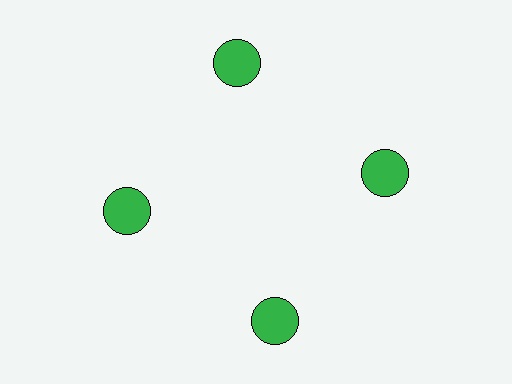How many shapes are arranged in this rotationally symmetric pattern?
There are 4 shapes, arranged in 4 groups of 1.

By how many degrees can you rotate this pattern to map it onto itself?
The pattern maps onto itself every 90 degrees of rotation.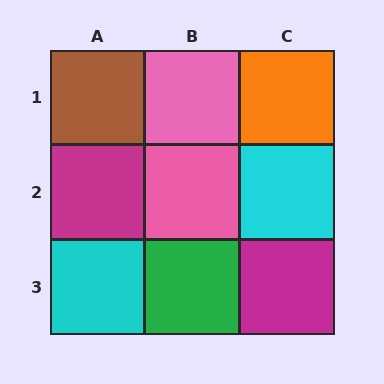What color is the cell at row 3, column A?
Cyan.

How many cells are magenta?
2 cells are magenta.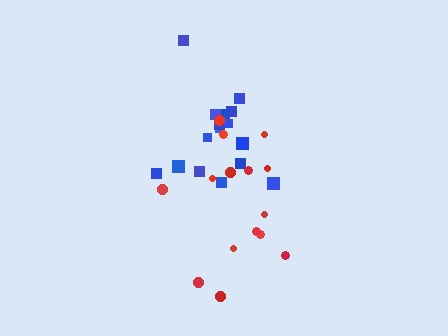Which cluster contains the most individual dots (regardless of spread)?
Blue (16).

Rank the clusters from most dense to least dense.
blue, red.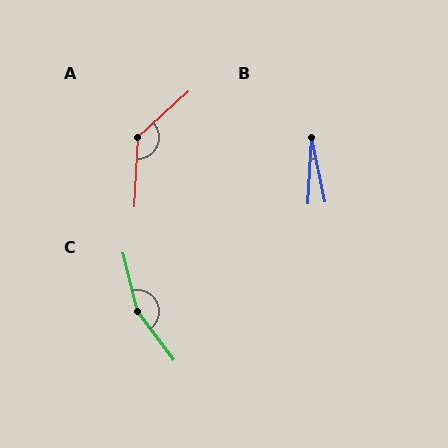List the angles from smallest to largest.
B (15°), A (136°), C (157°).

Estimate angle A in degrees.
Approximately 136 degrees.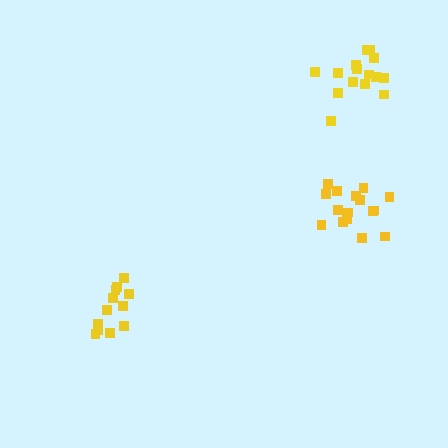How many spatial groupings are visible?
There are 3 spatial groupings.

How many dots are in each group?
Group 1: 16 dots, Group 2: 15 dots, Group 3: 12 dots (43 total).